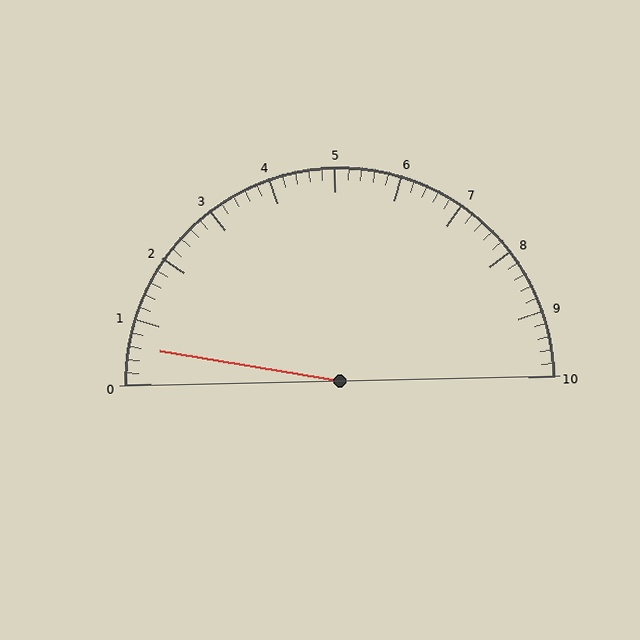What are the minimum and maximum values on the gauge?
The gauge ranges from 0 to 10.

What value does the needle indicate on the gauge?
The needle indicates approximately 0.6.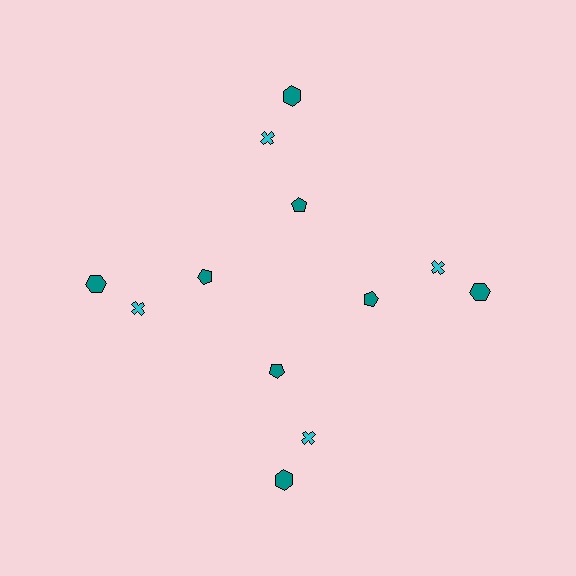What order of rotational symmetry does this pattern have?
This pattern has 4-fold rotational symmetry.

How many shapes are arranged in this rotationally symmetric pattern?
There are 12 shapes, arranged in 4 groups of 3.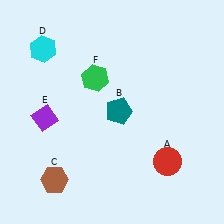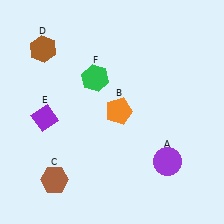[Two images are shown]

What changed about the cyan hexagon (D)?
In Image 1, D is cyan. In Image 2, it changed to brown.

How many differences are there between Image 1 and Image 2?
There are 3 differences between the two images.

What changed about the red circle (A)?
In Image 1, A is red. In Image 2, it changed to purple.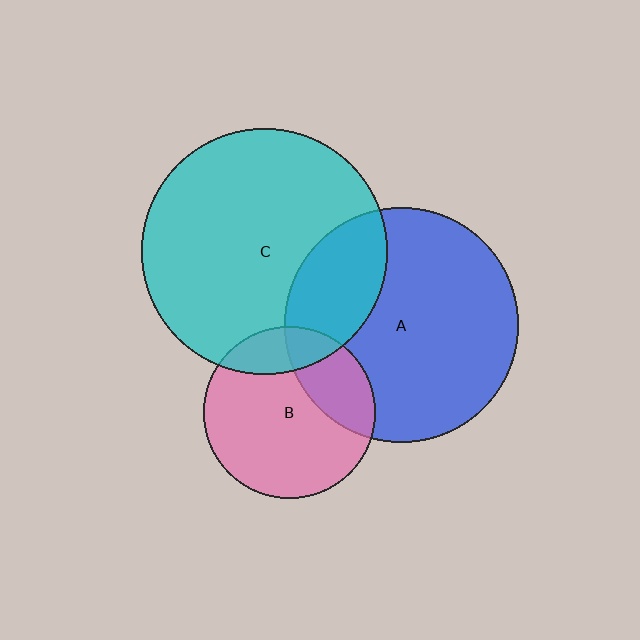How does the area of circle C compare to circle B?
Approximately 2.0 times.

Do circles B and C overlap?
Yes.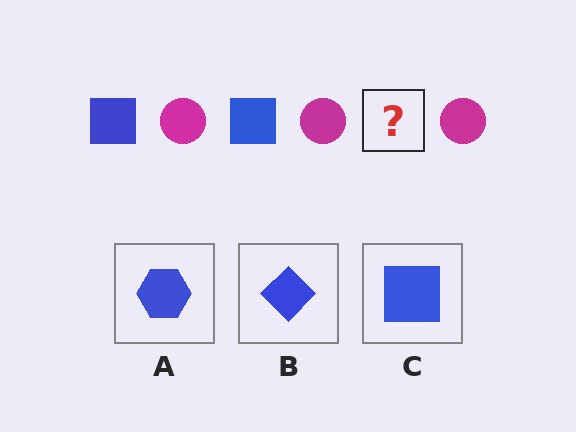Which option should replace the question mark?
Option C.